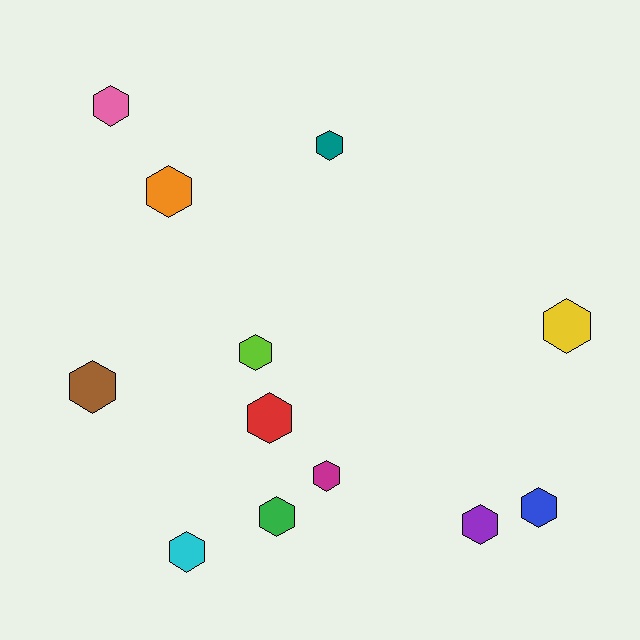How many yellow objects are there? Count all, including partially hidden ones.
There is 1 yellow object.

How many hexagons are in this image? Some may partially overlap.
There are 12 hexagons.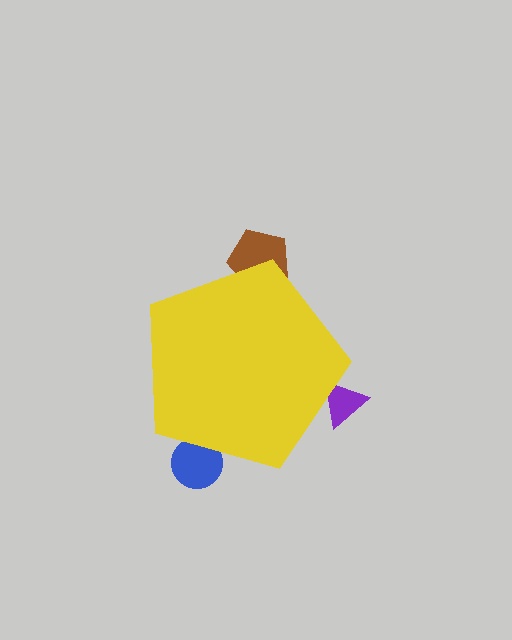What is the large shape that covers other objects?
A yellow pentagon.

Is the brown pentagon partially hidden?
Yes, the brown pentagon is partially hidden behind the yellow pentagon.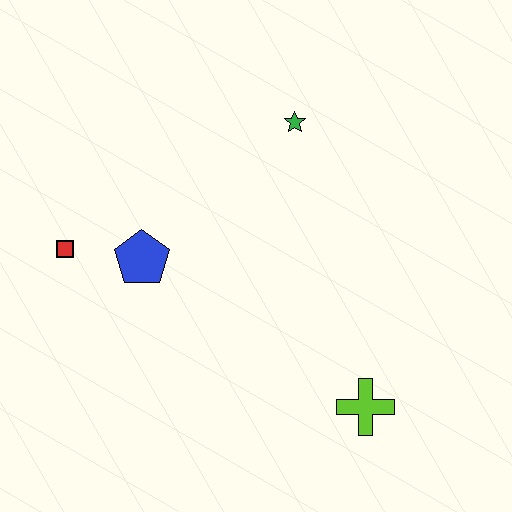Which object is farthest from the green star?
The lime cross is farthest from the green star.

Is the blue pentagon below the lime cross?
No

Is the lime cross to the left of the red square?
No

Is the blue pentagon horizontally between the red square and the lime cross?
Yes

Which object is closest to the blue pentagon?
The red square is closest to the blue pentagon.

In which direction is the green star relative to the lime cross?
The green star is above the lime cross.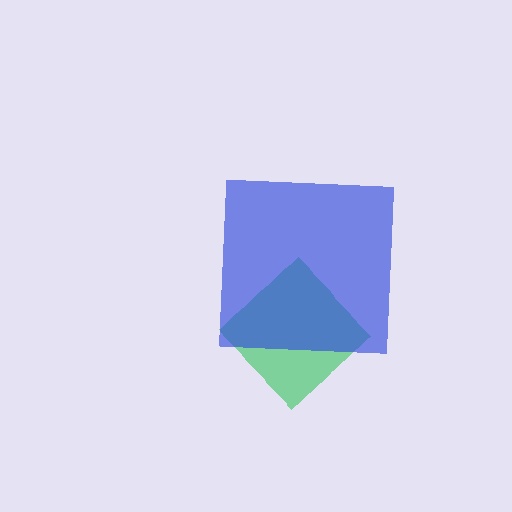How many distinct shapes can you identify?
There are 2 distinct shapes: a green diamond, a blue square.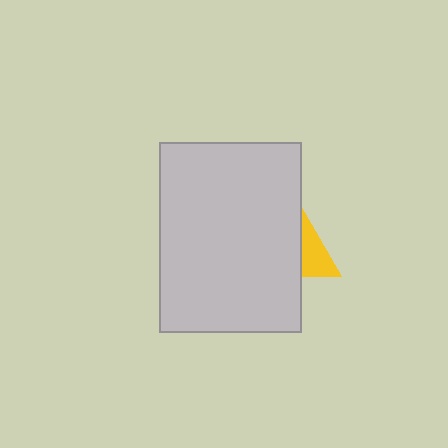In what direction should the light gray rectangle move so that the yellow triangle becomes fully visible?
The light gray rectangle should move left. That is the shortest direction to clear the overlap and leave the yellow triangle fully visible.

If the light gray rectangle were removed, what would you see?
You would see the complete yellow triangle.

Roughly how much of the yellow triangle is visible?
A small part of it is visible (roughly 35%).